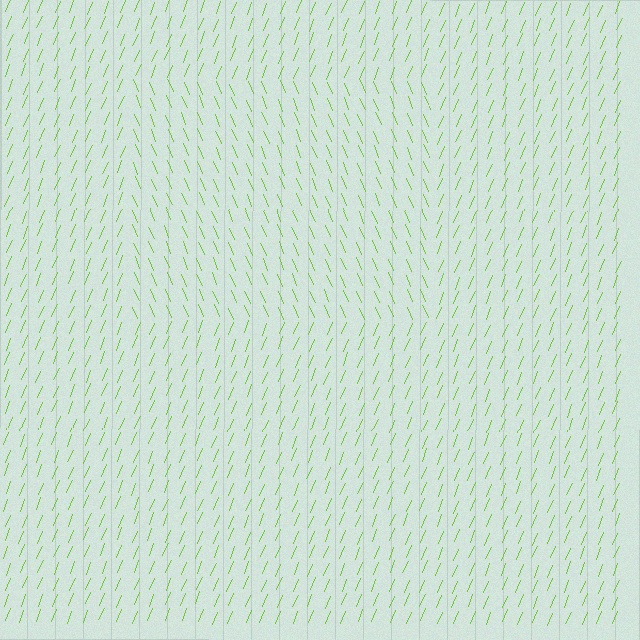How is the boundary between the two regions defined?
The boundary is defined purely by a change in line orientation (approximately 45 degrees difference). All lines are the same color and thickness.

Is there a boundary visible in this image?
Yes, there is a texture boundary formed by a change in line orientation.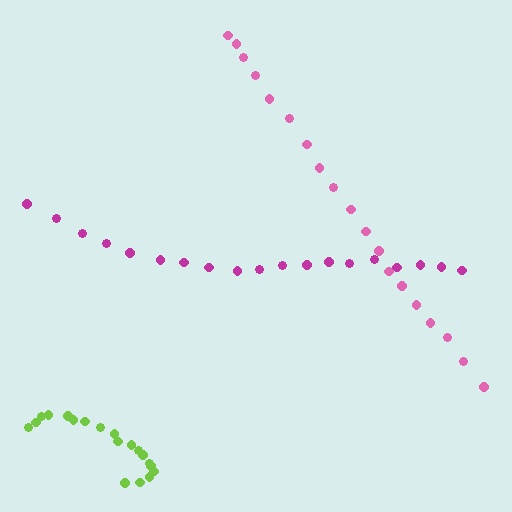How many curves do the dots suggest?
There are 3 distinct paths.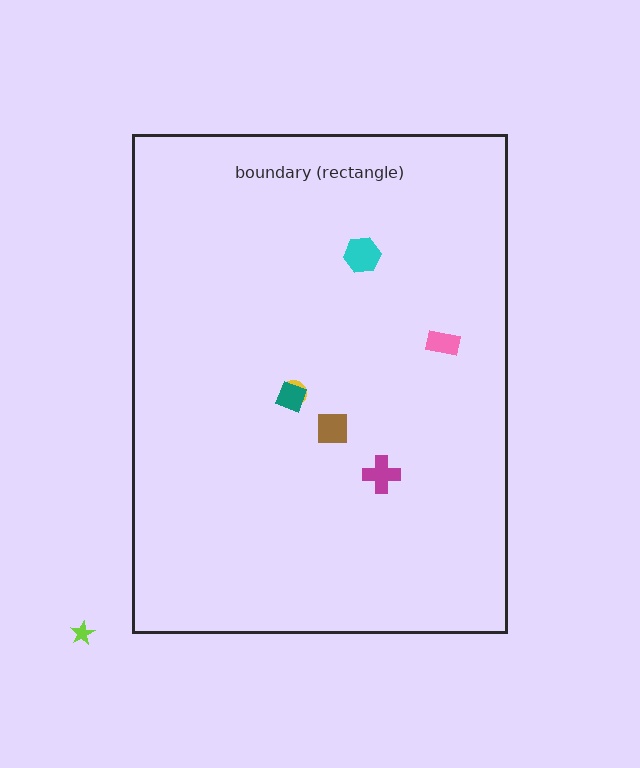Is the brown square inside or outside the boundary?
Inside.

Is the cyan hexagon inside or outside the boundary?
Inside.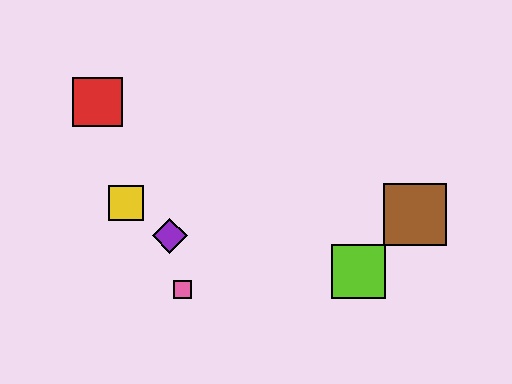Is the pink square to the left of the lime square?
Yes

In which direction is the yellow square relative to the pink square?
The yellow square is above the pink square.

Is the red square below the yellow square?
No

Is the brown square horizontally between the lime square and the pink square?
No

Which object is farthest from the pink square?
The brown square is farthest from the pink square.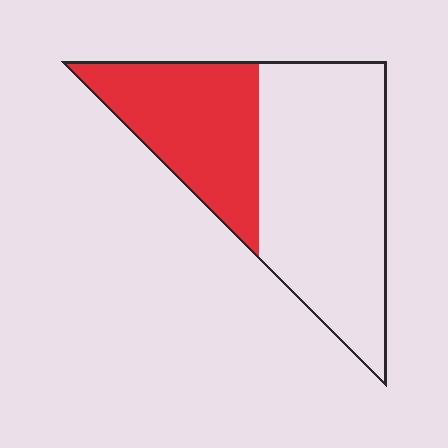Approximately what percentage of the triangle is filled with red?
Approximately 35%.